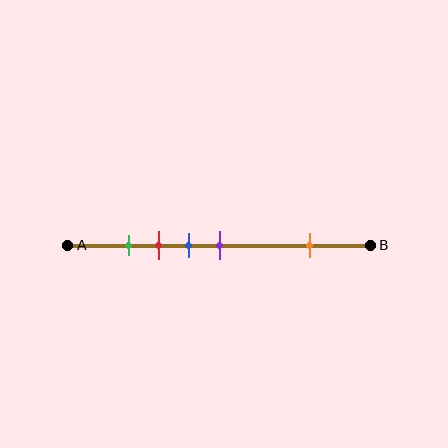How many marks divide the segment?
There are 5 marks dividing the segment.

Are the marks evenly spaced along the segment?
No, the marks are not evenly spaced.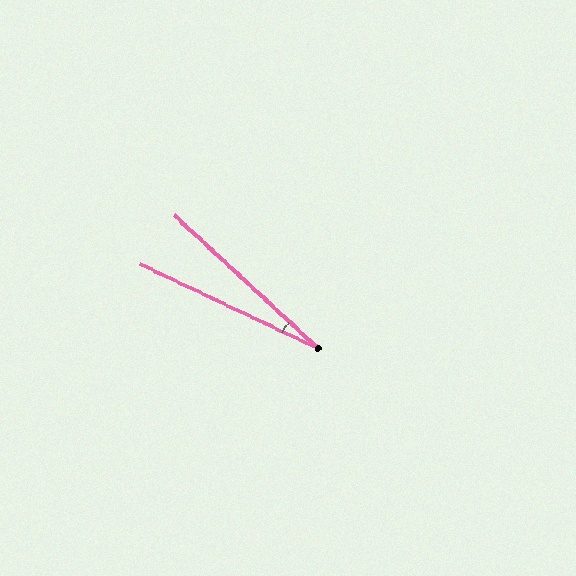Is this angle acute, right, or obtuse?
It is acute.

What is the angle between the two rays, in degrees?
Approximately 17 degrees.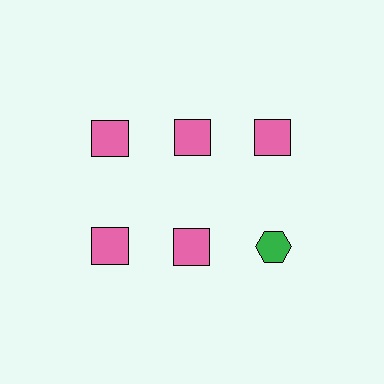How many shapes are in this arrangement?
There are 6 shapes arranged in a grid pattern.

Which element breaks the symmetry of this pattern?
The green hexagon in the second row, center column breaks the symmetry. All other shapes are pink squares.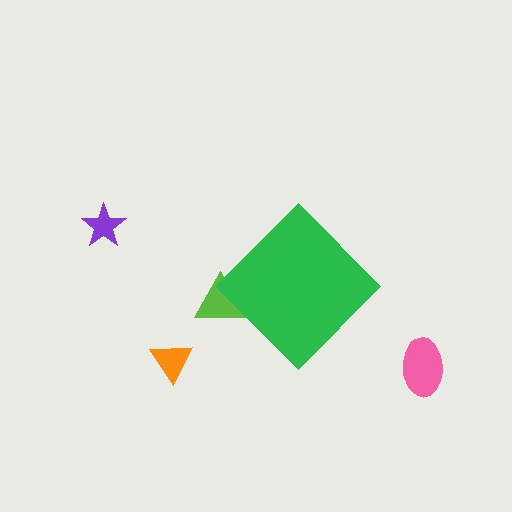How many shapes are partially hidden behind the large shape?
1 shape is partially hidden.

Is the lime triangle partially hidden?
Yes, the lime triangle is partially hidden behind the green diamond.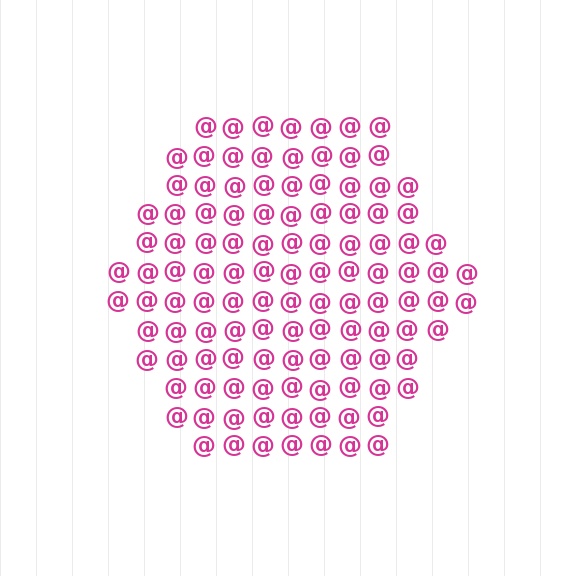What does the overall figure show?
The overall figure shows a hexagon.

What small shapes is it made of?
It is made of small at signs.